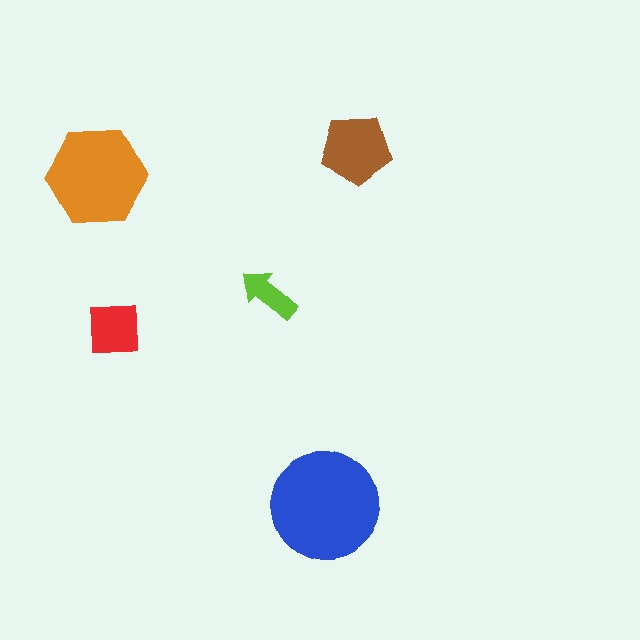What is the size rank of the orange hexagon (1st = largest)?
2nd.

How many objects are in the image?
There are 5 objects in the image.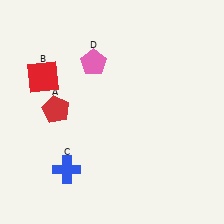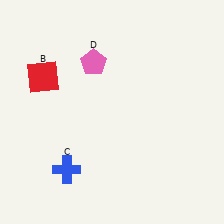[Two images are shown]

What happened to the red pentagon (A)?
The red pentagon (A) was removed in Image 2. It was in the top-left area of Image 1.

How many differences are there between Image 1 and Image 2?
There is 1 difference between the two images.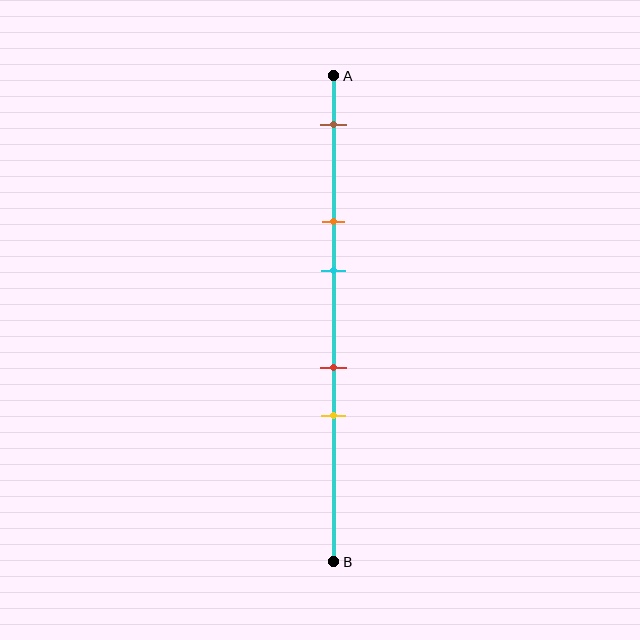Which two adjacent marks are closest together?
The red and yellow marks are the closest adjacent pair.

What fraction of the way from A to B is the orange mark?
The orange mark is approximately 30% (0.3) of the way from A to B.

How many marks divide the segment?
There are 5 marks dividing the segment.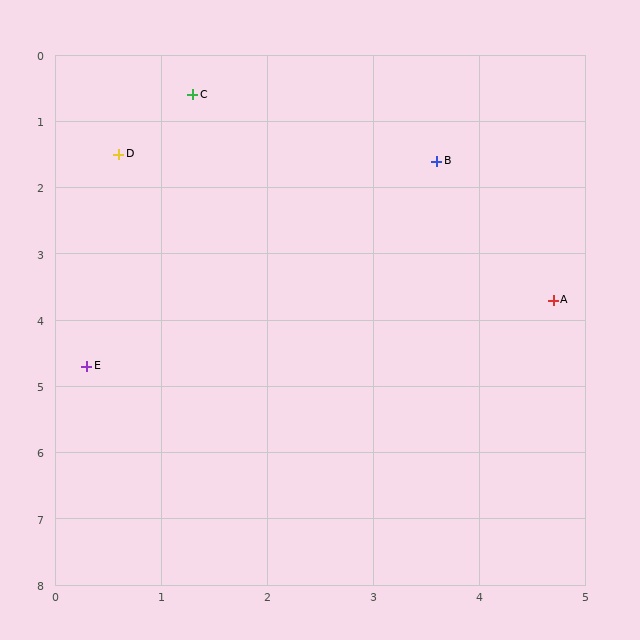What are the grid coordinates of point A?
Point A is at approximately (4.7, 3.7).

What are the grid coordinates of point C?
Point C is at approximately (1.3, 0.6).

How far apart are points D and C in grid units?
Points D and C are about 1.1 grid units apart.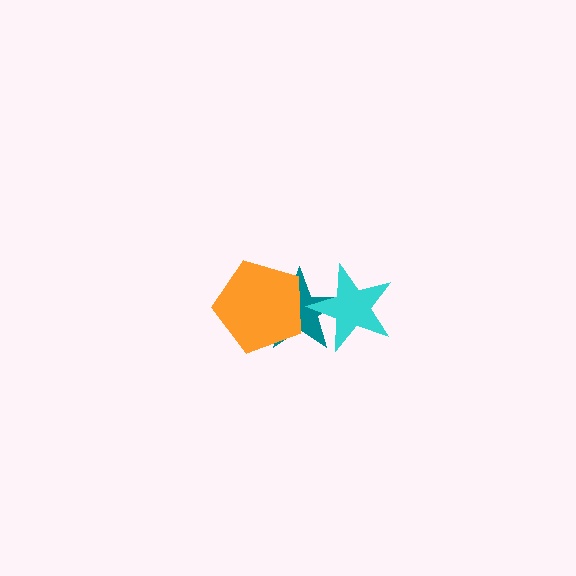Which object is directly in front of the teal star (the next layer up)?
The orange pentagon is directly in front of the teal star.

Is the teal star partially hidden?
Yes, it is partially covered by another shape.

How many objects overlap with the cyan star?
1 object overlaps with the cyan star.